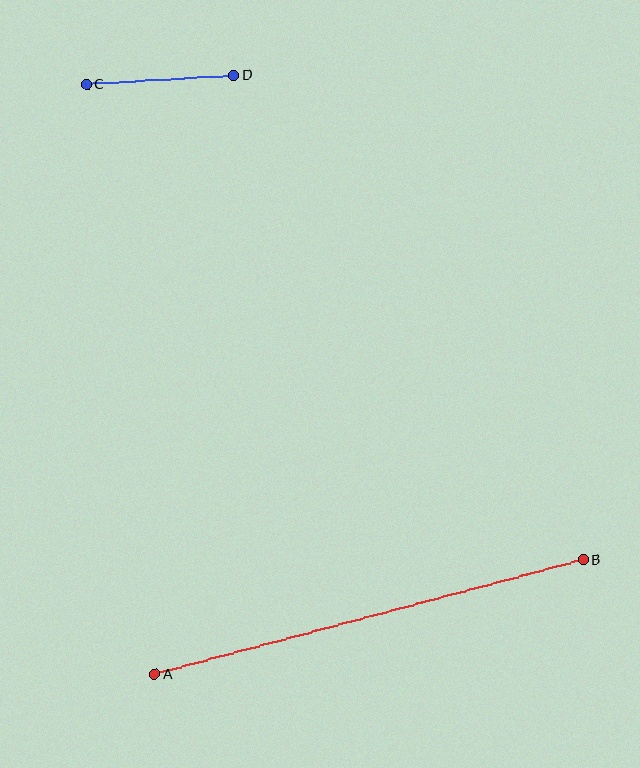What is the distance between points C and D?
The distance is approximately 147 pixels.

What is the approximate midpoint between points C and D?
The midpoint is at approximately (160, 80) pixels.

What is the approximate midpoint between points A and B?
The midpoint is at approximately (369, 617) pixels.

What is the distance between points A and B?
The distance is approximately 443 pixels.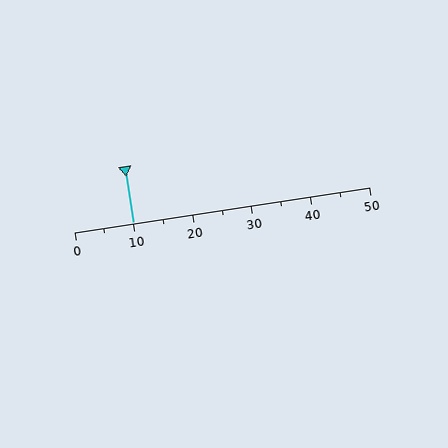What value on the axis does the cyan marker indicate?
The marker indicates approximately 10.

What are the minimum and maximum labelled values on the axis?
The axis runs from 0 to 50.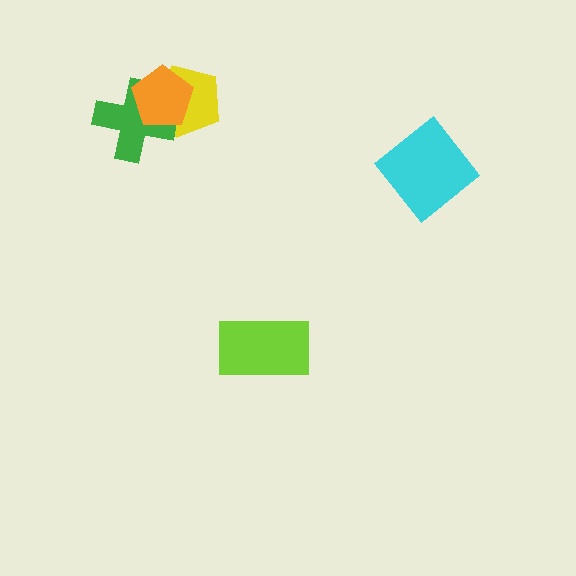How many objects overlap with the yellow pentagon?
2 objects overlap with the yellow pentagon.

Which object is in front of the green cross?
The orange pentagon is in front of the green cross.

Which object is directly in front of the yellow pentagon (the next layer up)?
The green cross is directly in front of the yellow pentagon.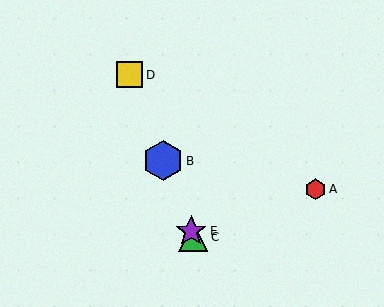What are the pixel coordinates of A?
Object A is at (315, 189).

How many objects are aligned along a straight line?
4 objects (B, C, D, E) are aligned along a straight line.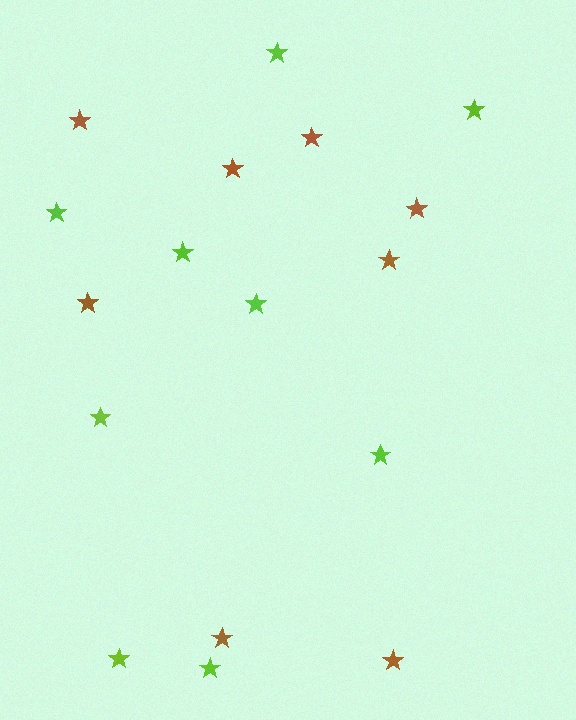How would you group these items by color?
There are 2 groups: one group of lime stars (9) and one group of brown stars (8).